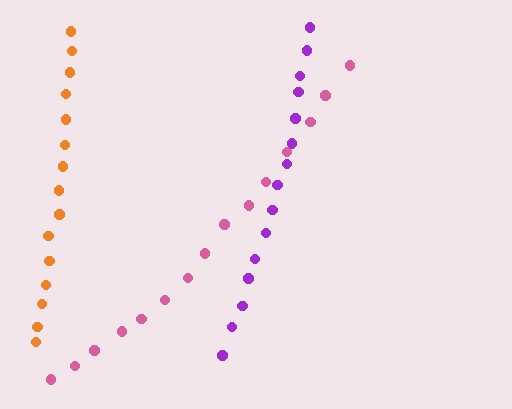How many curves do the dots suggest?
There are 3 distinct paths.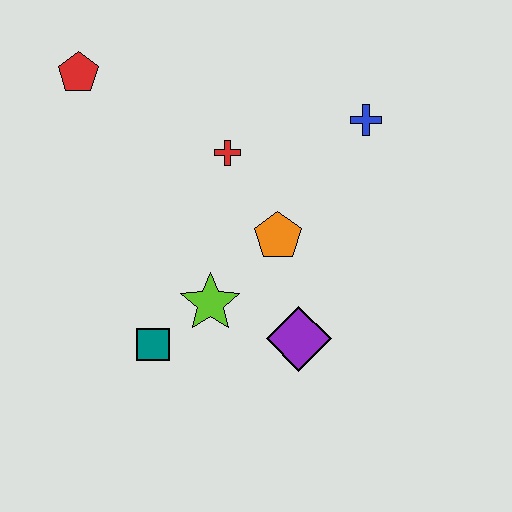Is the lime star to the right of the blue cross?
No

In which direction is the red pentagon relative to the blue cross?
The red pentagon is to the left of the blue cross.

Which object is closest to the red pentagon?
The red cross is closest to the red pentagon.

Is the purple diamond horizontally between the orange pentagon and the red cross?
No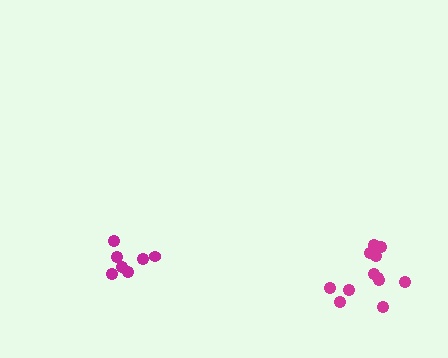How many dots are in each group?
Group 1: 7 dots, Group 2: 12 dots (19 total).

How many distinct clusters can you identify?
There are 2 distinct clusters.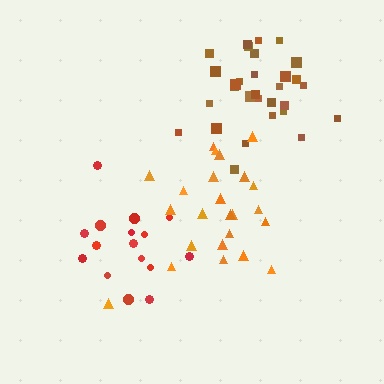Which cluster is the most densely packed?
Brown.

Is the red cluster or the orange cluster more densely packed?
Red.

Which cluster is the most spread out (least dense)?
Orange.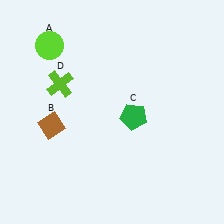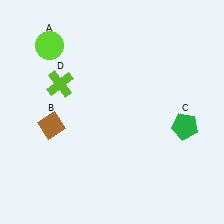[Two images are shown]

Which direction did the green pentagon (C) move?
The green pentagon (C) moved right.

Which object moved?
The green pentagon (C) moved right.